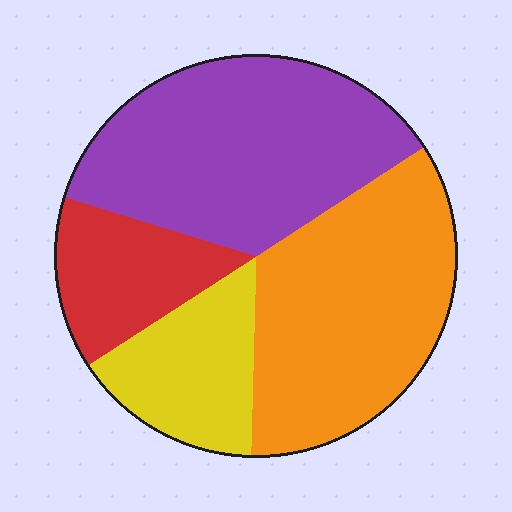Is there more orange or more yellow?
Orange.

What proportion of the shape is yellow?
Yellow takes up about one sixth (1/6) of the shape.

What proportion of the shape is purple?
Purple takes up about three eighths (3/8) of the shape.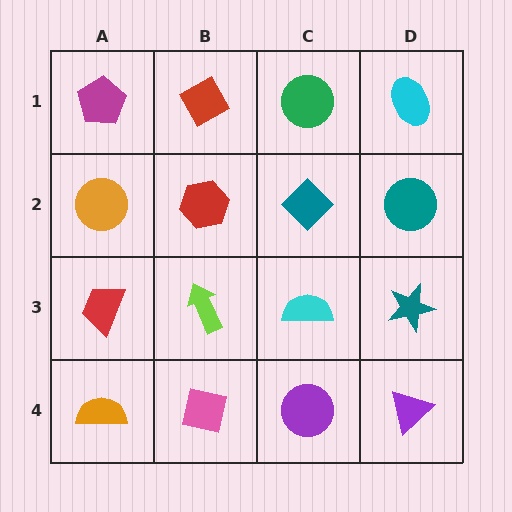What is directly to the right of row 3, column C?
A teal star.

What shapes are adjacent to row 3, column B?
A red hexagon (row 2, column B), a pink square (row 4, column B), a red trapezoid (row 3, column A), a cyan semicircle (row 3, column C).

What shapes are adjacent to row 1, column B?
A red hexagon (row 2, column B), a magenta pentagon (row 1, column A), a green circle (row 1, column C).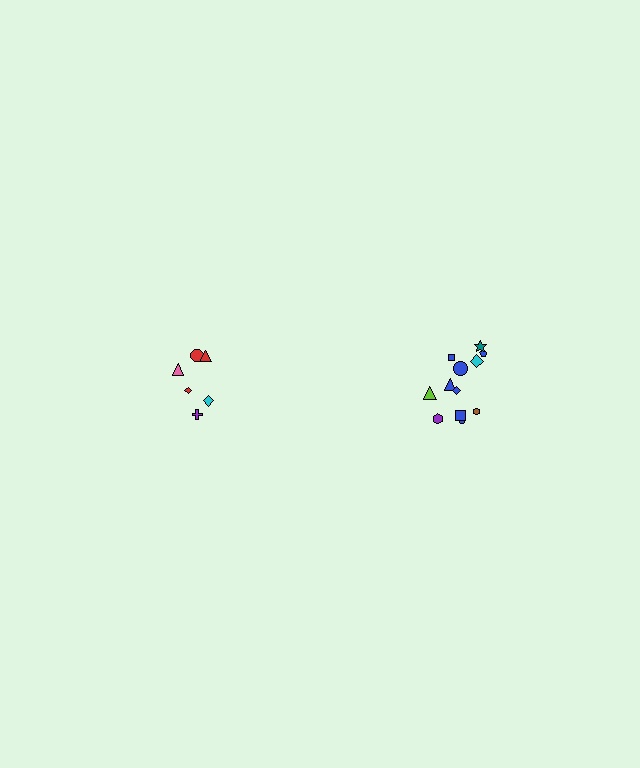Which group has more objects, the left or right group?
The right group.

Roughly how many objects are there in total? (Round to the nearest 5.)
Roughly 20 objects in total.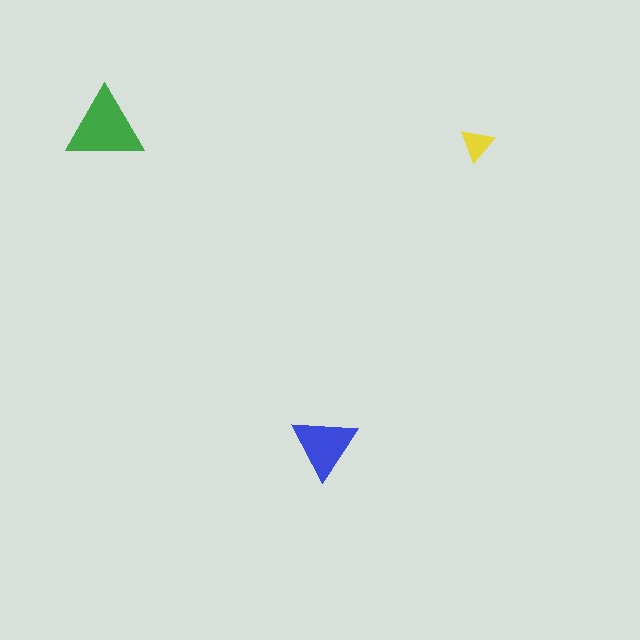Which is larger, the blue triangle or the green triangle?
The green one.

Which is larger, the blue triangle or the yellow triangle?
The blue one.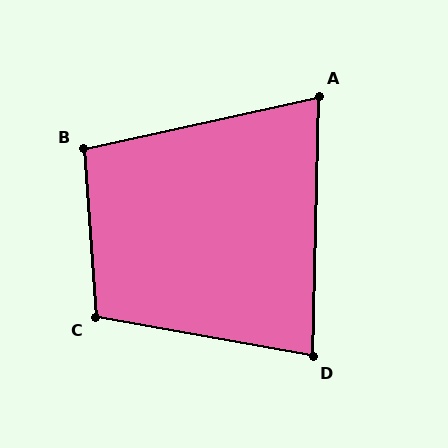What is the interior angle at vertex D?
Approximately 81 degrees (acute).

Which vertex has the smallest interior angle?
A, at approximately 76 degrees.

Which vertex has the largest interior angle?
C, at approximately 104 degrees.